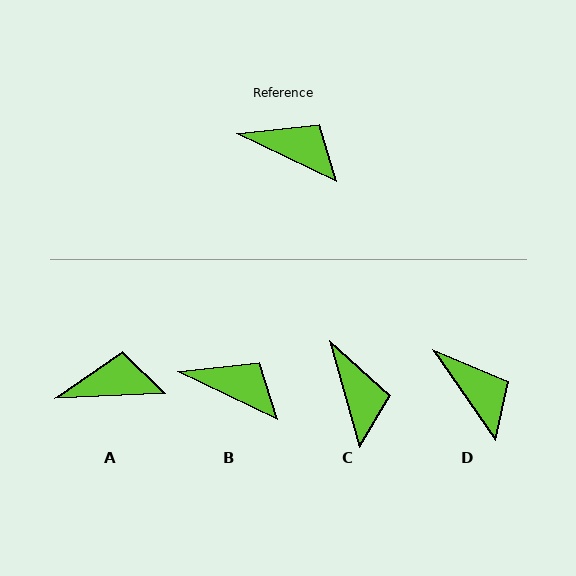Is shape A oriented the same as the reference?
No, it is off by about 29 degrees.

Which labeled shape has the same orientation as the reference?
B.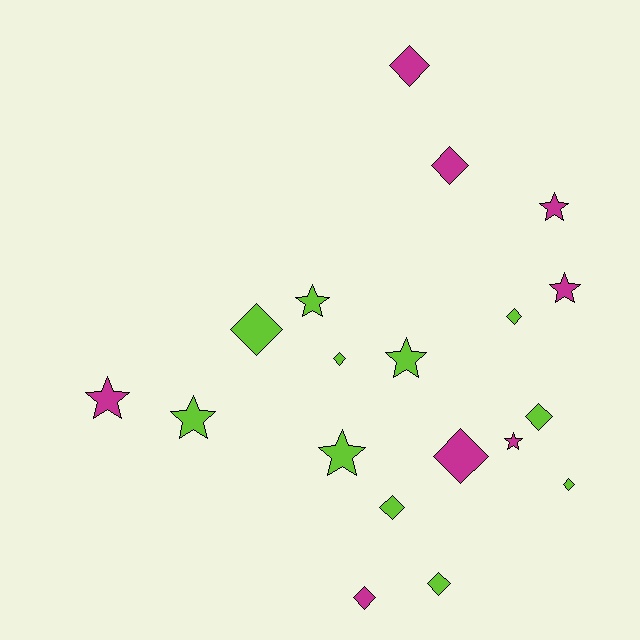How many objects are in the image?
There are 19 objects.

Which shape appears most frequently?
Diamond, with 11 objects.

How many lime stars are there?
There are 4 lime stars.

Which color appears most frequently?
Lime, with 11 objects.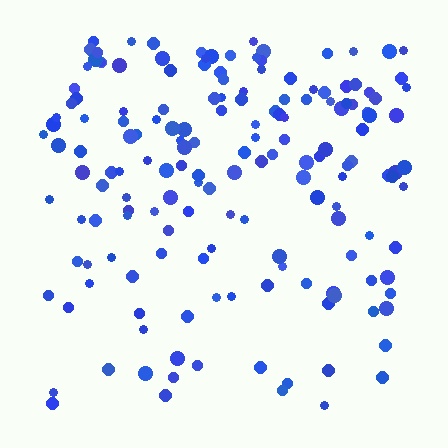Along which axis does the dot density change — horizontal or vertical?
Vertical.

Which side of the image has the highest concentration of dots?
The top.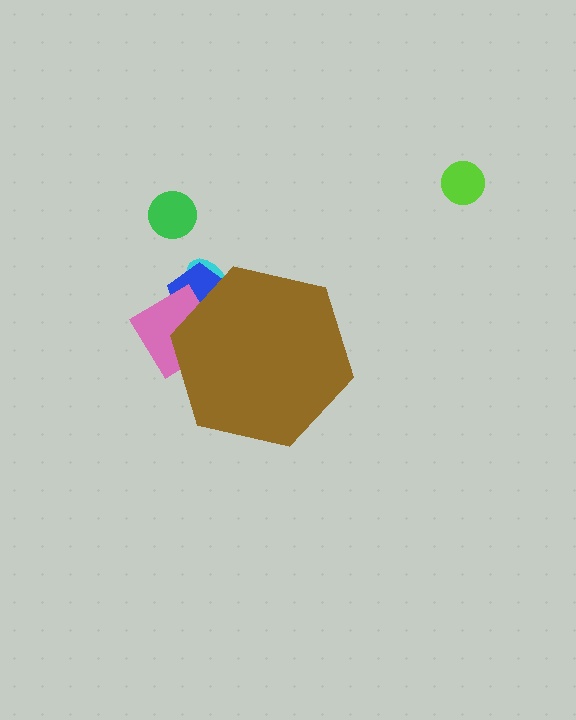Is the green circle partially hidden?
No, the green circle is fully visible.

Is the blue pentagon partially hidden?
Yes, the blue pentagon is partially hidden behind the brown hexagon.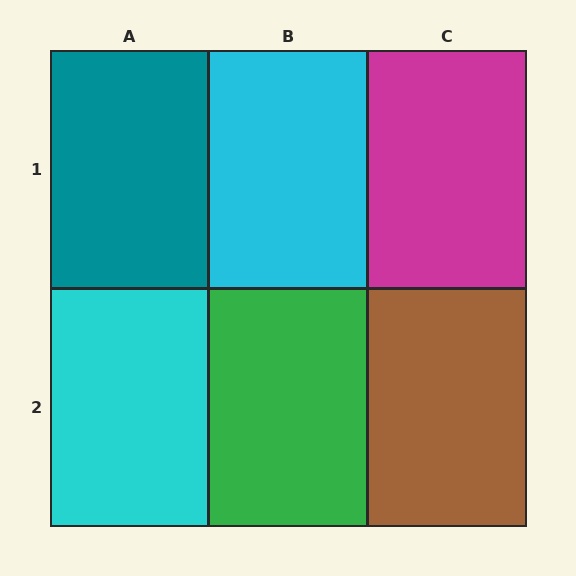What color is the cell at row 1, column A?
Teal.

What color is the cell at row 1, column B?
Cyan.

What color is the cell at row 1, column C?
Magenta.